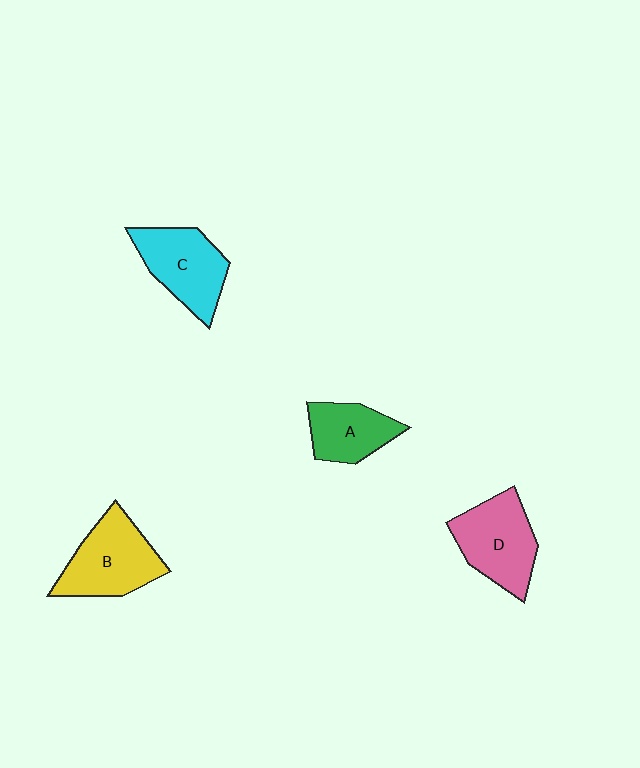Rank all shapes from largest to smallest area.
From largest to smallest: B (yellow), D (pink), C (cyan), A (green).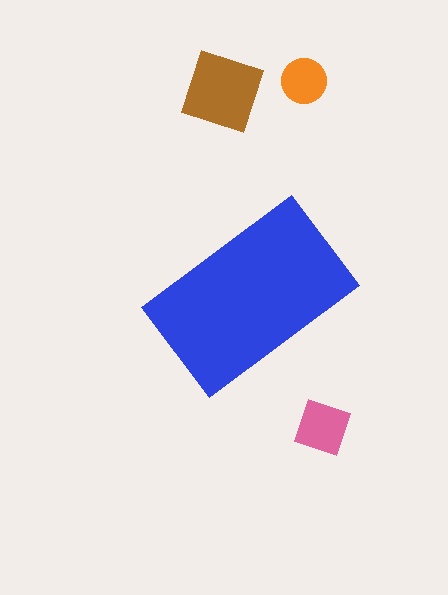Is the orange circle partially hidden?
No, the orange circle is fully visible.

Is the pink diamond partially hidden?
No, the pink diamond is fully visible.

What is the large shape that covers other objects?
A blue rectangle.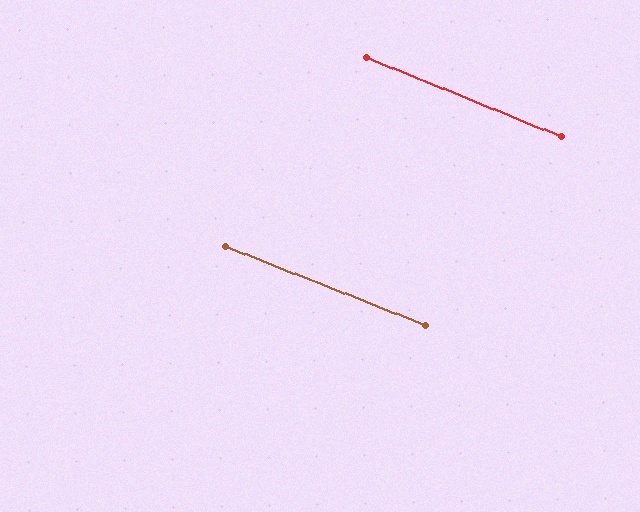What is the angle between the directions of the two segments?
Approximately 1 degree.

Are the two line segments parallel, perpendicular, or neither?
Parallel — their directions differ by only 0.6°.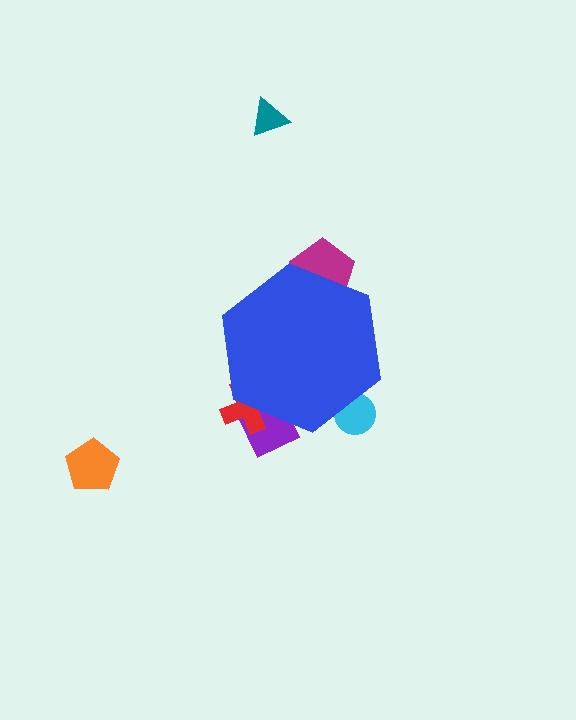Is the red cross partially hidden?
Yes, the red cross is partially hidden behind the blue hexagon.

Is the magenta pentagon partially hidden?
Yes, the magenta pentagon is partially hidden behind the blue hexagon.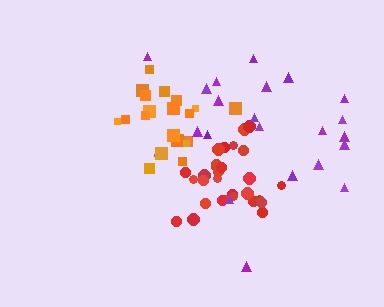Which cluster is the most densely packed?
Red.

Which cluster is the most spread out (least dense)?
Purple.